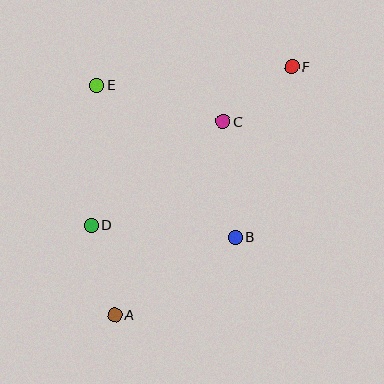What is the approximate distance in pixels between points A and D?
The distance between A and D is approximately 93 pixels.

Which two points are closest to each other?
Points C and F are closest to each other.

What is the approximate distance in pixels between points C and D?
The distance between C and D is approximately 168 pixels.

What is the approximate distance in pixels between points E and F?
The distance between E and F is approximately 196 pixels.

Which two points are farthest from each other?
Points A and F are farthest from each other.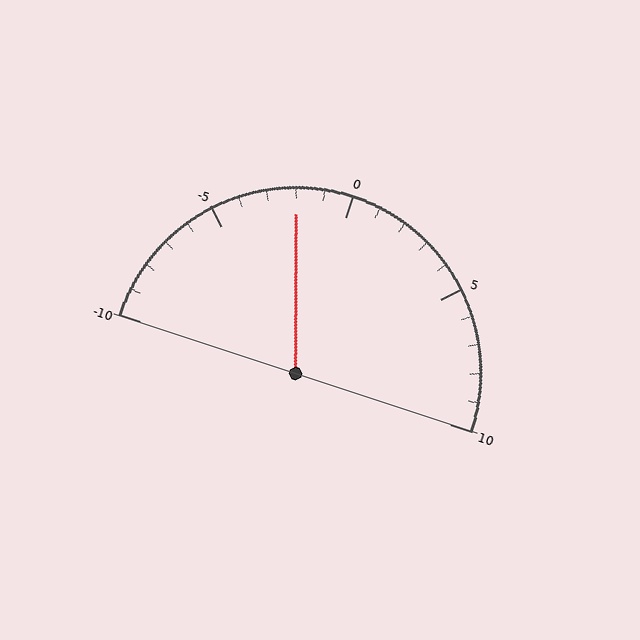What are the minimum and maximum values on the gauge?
The gauge ranges from -10 to 10.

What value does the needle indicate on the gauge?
The needle indicates approximately -2.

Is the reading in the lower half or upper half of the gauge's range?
The reading is in the lower half of the range (-10 to 10).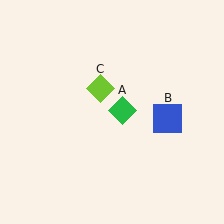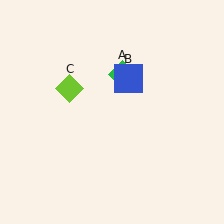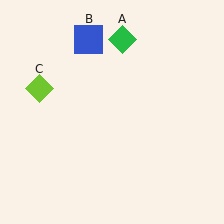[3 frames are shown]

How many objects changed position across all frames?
3 objects changed position: green diamond (object A), blue square (object B), lime diamond (object C).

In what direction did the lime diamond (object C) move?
The lime diamond (object C) moved left.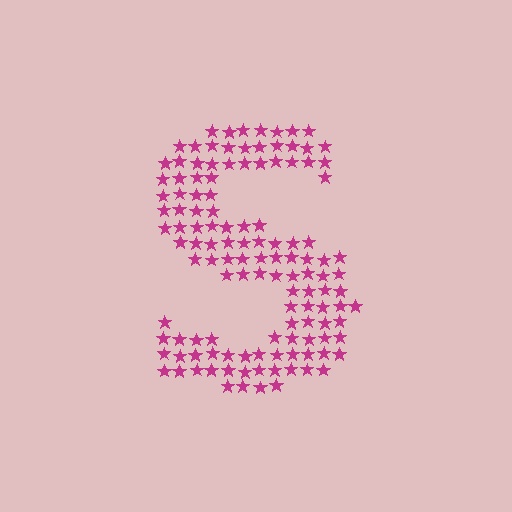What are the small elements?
The small elements are stars.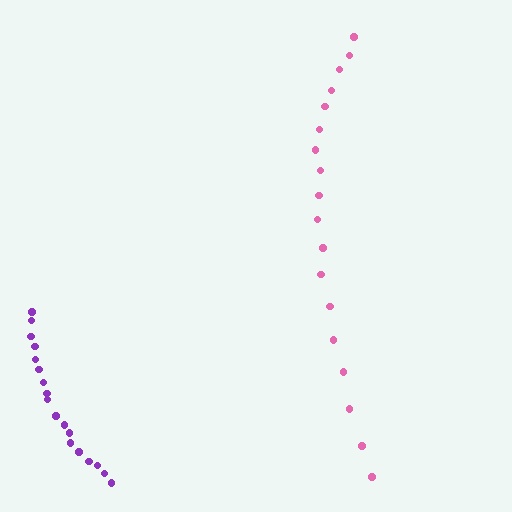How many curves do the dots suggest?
There are 2 distinct paths.